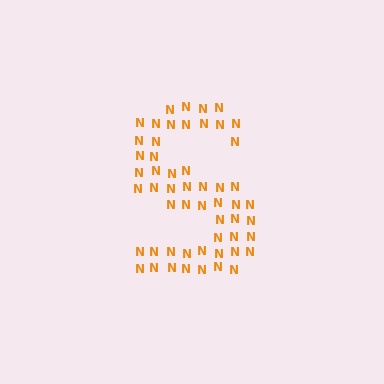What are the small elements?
The small elements are letter N's.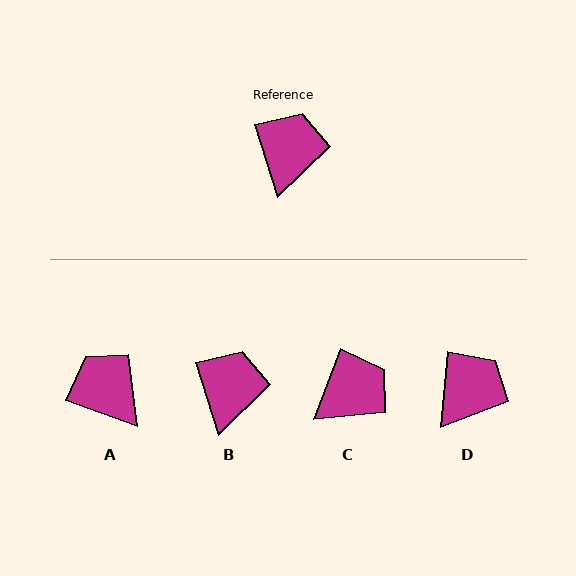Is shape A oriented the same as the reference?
No, it is off by about 53 degrees.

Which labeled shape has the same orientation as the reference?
B.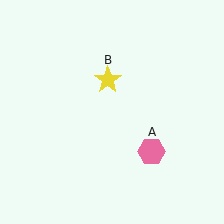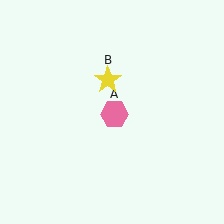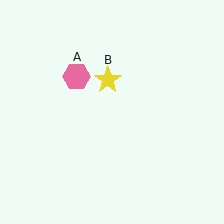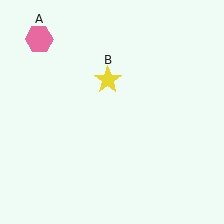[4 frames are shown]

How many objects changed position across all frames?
1 object changed position: pink hexagon (object A).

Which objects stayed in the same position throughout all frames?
Yellow star (object B) remained stationary.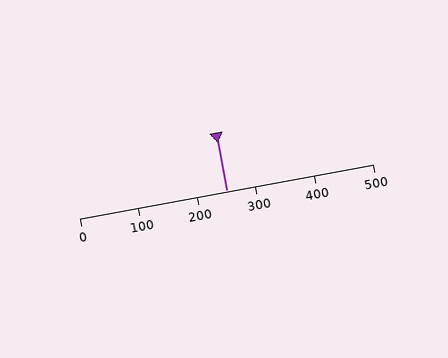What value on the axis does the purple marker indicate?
The marker indicates approximately 250.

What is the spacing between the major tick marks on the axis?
The major ticks are spaced 100 apart.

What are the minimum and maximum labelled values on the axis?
The axis runs from 0 to 500.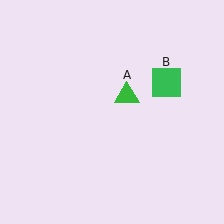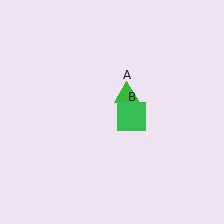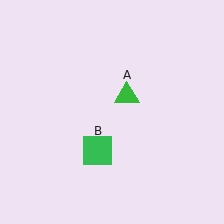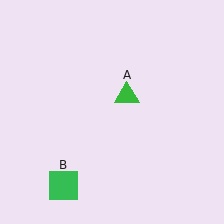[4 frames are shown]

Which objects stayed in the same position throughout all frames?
Green triangle (object A) remained stationary.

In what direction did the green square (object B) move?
The green square (object B) moved down and to the left.